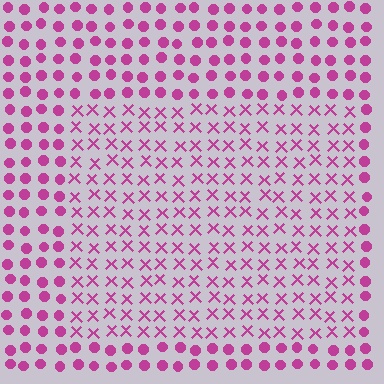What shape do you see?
I see a rectangle.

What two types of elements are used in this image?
The image uses X marks inside the rectangle region and circles outside it.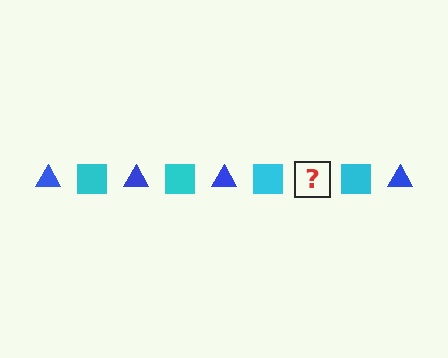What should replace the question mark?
The question mark should be replaced with a blue triangle.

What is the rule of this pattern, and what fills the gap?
The rule is that the pattern alternates between blue triangle and cyan square. The gap should be filled with a blue triangle.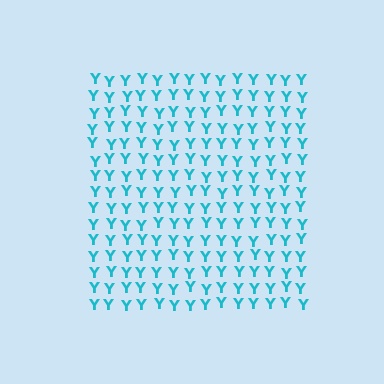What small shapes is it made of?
It is made of small letter Y's.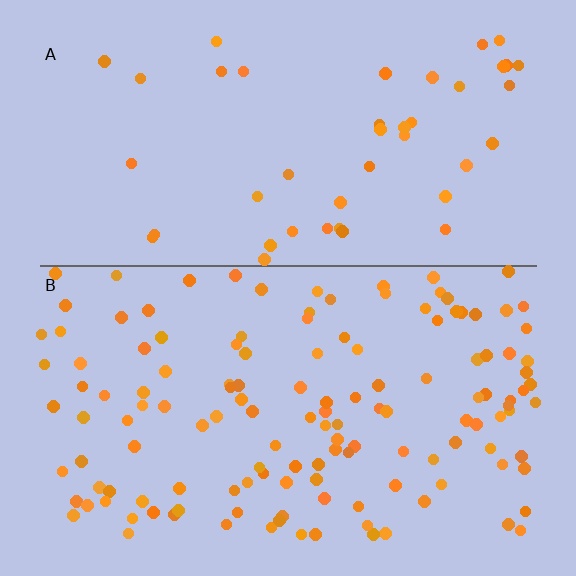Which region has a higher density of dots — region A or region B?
B (the bottom).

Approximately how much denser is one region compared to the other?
Approximately 3.1× — region B over region A.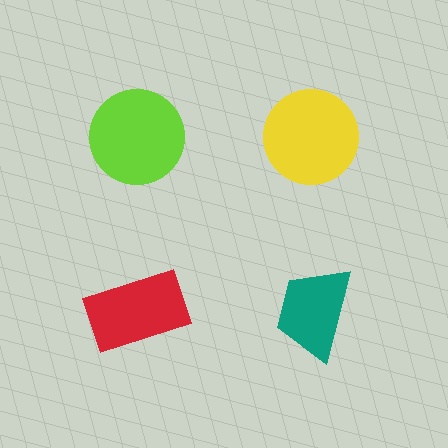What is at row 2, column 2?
A teal trapezoid.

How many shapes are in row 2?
2 shapes.